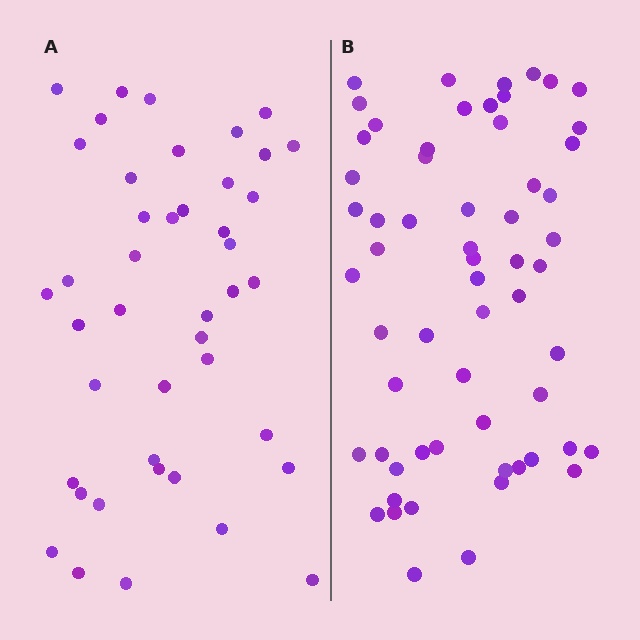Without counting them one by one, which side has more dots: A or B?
Region B (the right region) has more dots.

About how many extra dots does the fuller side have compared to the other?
Region B has approximately 15 more dots than region A.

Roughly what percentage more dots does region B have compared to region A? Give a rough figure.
About 40% more.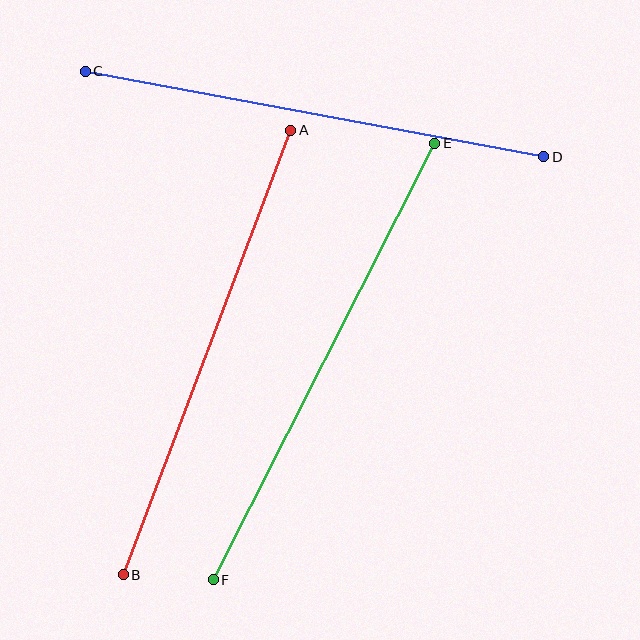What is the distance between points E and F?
The distance is approximately 489 pixels.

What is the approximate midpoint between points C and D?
The midpoint is at approximately (315, 114) pixels.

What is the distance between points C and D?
The distance is approximately 466 pixels.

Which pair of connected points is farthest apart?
Points E and F are farthest apart.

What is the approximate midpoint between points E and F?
The midpoint is at approximately (324, 361) pixels.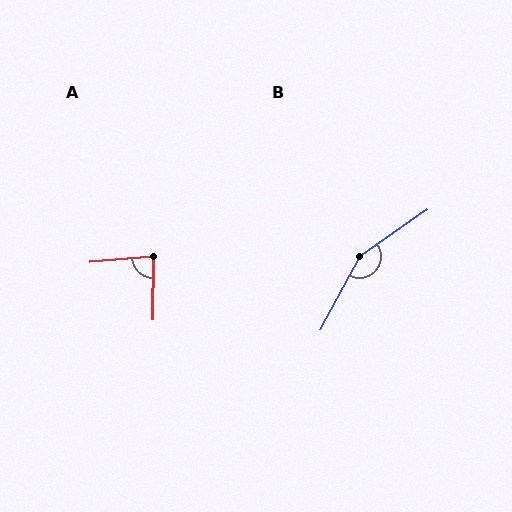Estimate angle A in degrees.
Approximately 84 degrees.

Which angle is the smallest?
A, at approximately 84 degrees.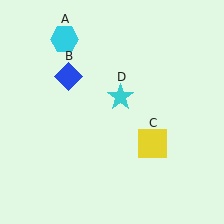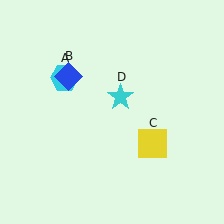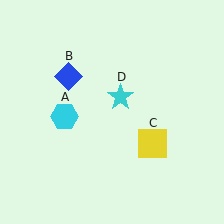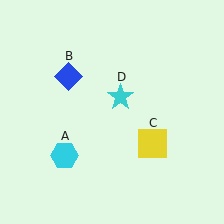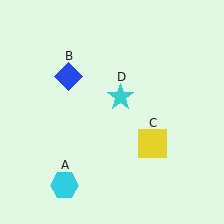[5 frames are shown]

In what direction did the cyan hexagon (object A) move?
The cyan hexagon (object A) moved down.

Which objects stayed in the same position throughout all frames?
Blue diamond (object B) and yellow square (object C) and cyan star (object D) remained stationary.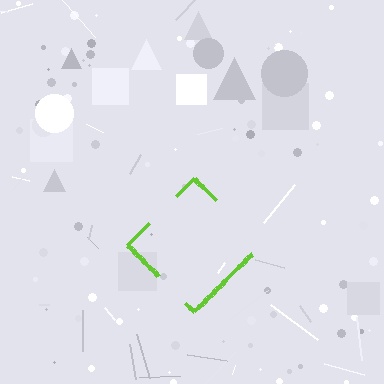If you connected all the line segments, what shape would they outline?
They would outline a diamond.